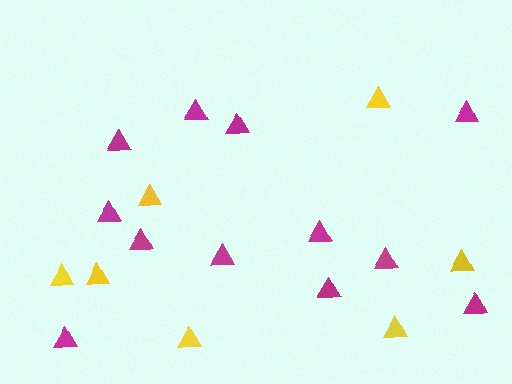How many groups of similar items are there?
There are 2 groups: one group of yellow triangles (7) and one group of magenta triangles (12).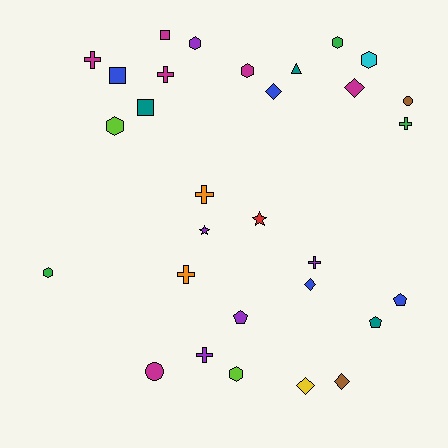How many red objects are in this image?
There is 1 red object.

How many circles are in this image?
There are 2 circles.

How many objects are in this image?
There are 30 objects.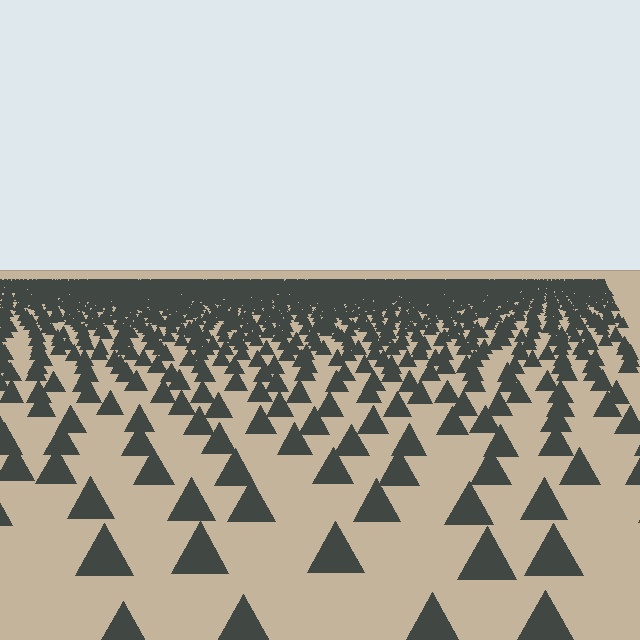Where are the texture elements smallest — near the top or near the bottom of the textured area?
Near the top.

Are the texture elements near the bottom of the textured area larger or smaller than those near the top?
Larger. Near the bottom, elements are closer to the viewer and appear at a bigger on-screen size.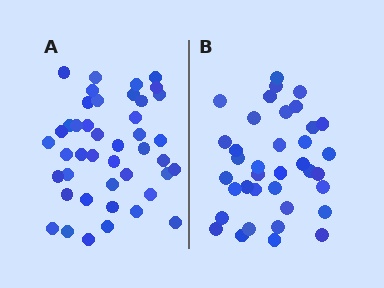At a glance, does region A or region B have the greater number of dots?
Region A (the left region) has more dots.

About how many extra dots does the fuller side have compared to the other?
Region A has about 6 more dots than region B.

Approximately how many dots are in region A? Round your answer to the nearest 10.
About 40 dots. (The exact count is 43, which rounds to 40.)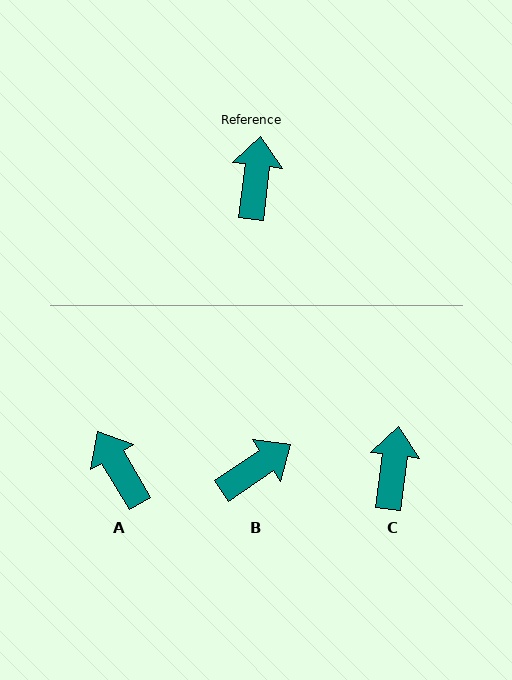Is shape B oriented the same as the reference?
No, it is off by about 49 degrees.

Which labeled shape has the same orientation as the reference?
C.